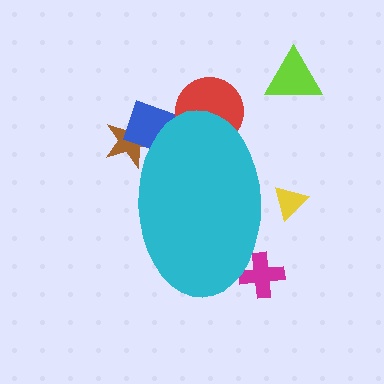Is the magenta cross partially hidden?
Yes, the magenta cross is partially hidden behind the cyan ellipse.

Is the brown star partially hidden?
Yes, the brown star is partially hidden behind the cyan ellipse.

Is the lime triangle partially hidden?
No, the lime triangle is fully visible.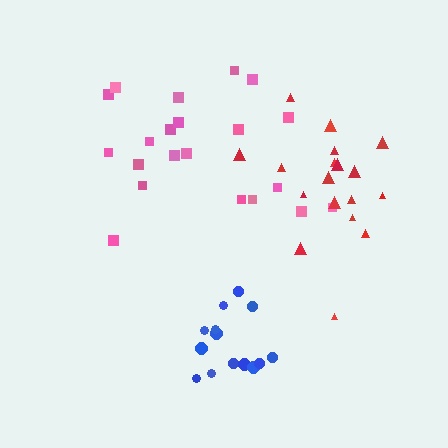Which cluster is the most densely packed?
Blue.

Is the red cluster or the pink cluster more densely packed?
Red.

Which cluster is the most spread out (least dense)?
Pink.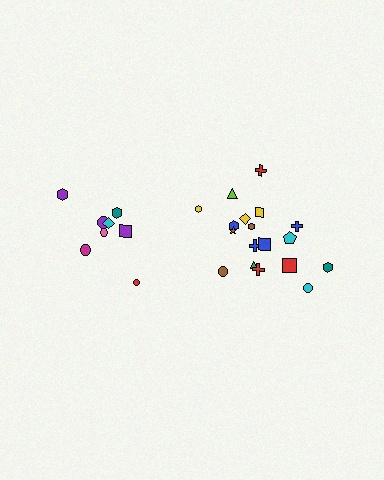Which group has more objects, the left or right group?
The right group.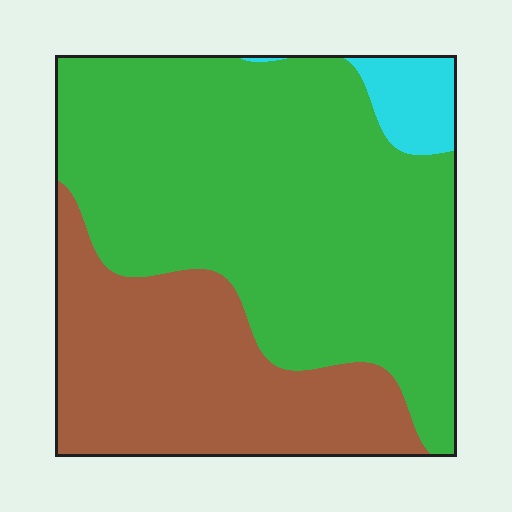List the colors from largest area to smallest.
From largest to smallest: green, brown, cyan.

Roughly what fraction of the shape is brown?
Brown covers 33% of the shape.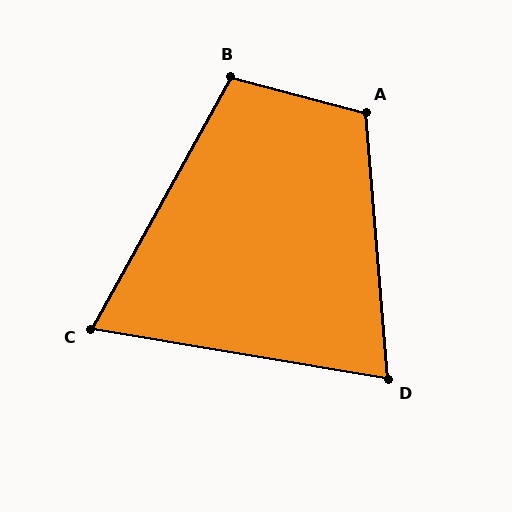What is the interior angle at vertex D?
Approximately 76 degrees (acute).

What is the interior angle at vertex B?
Approximately 104 degrees (obtuse).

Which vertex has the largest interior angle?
A, at approximately 109 degrees.